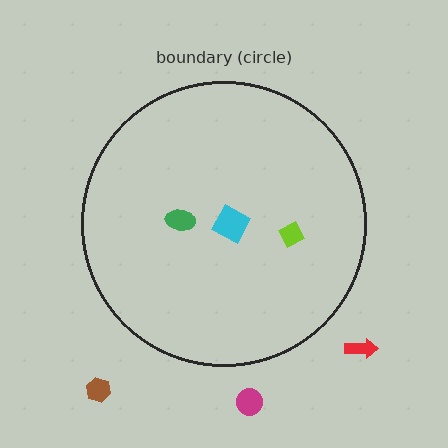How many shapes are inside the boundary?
3 inside, 3 outside.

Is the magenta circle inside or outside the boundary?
Outside.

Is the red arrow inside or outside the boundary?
Outside.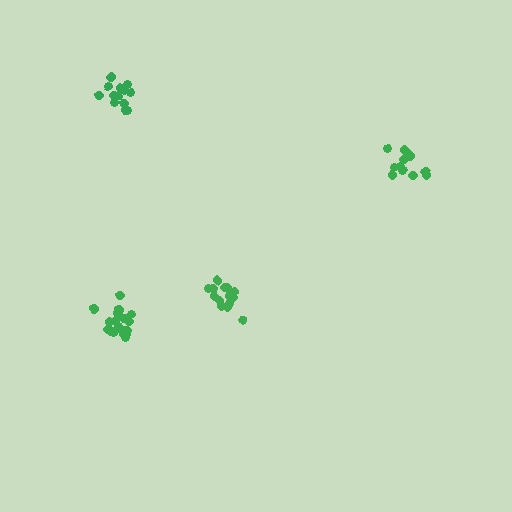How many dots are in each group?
Group 1: 18 dots, Group 2: 14 dots, Group 3: 14 dots, Group 4: 14 dots (60 total).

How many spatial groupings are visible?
There are 4 spatial groupings.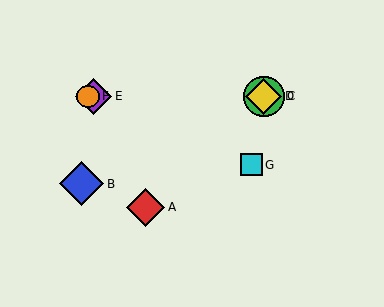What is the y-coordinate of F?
Object F is at y≈96.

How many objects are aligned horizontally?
4 objects (C, D, E, F) are aligned horizontally.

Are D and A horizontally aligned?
No, D is at y≈96 and A is at y≈207.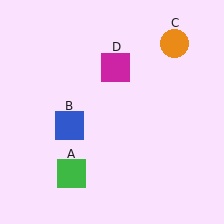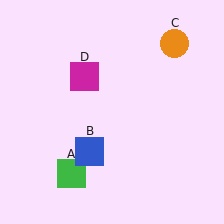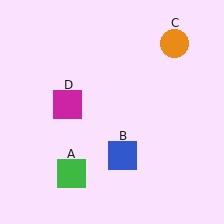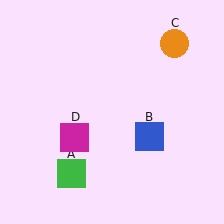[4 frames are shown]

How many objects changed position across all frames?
2 objects changed position: blue square (object B), magenta square (object D).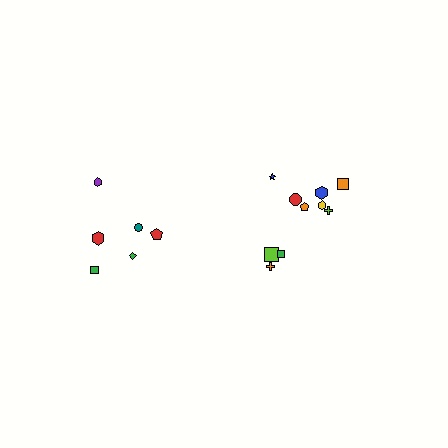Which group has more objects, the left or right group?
The right group.